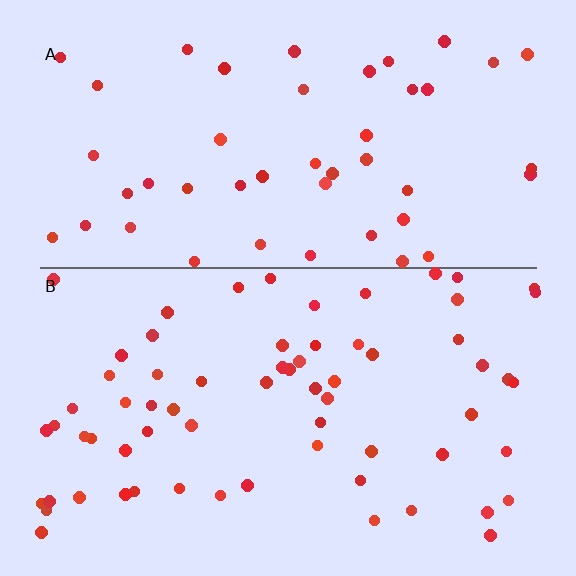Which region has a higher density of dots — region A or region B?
B (the bottom).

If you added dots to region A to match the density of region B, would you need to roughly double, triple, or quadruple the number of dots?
Approximately double.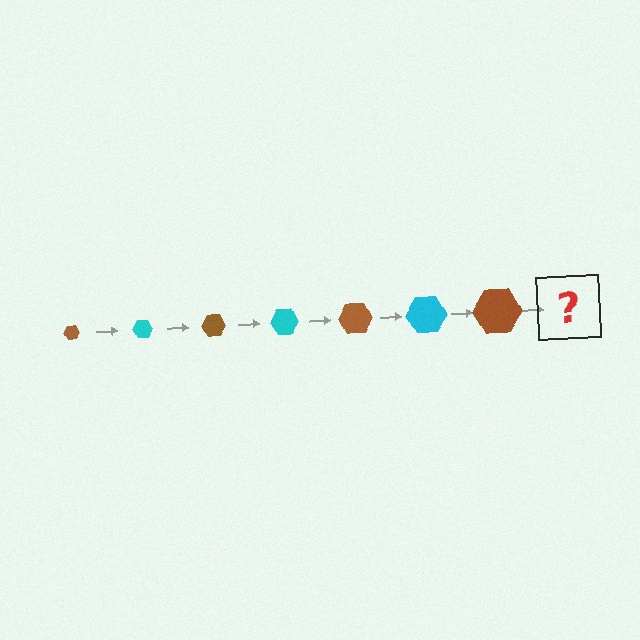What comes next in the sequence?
The next element should be a cyan hexagon, larger than the previous one.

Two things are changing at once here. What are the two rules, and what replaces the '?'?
The two rules are that the hexagon grows larger each step and the color cycles through brown and cyan. The '?' should be a cyan hexagon, larger than the previous one.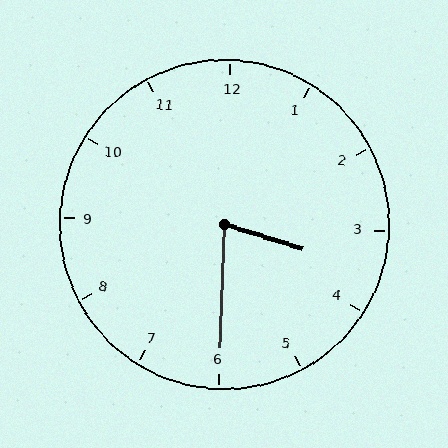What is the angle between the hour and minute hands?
Approximately 75 degrees.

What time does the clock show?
3:30.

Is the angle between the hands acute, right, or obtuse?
It is acute.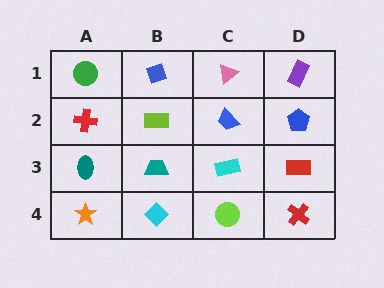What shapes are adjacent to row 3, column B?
A lime rectangle (row 2, column B), a cyan diamond (row 4, column B), a teal ellipse (row 3, column A), a cyan rectangle (row 3, column C).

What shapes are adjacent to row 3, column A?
A red cross (row 2, column A), an orange star (row 4, column A), a teal trapezoid (row 3, column B).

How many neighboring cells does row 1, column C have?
3.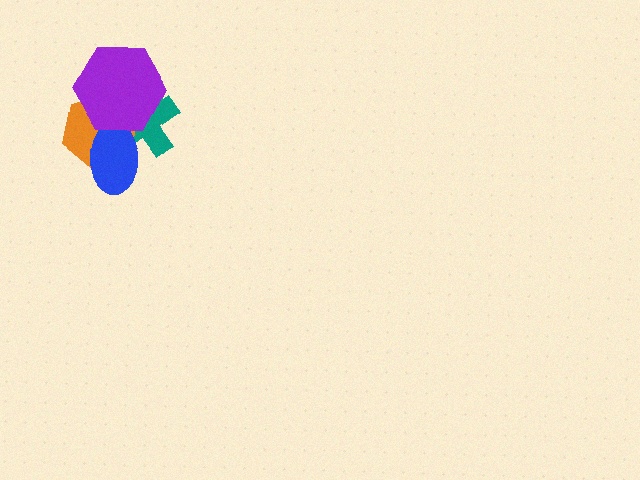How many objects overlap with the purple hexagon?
3 objects overlap with the purple hexagon.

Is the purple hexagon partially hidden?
No, no other shape covers it.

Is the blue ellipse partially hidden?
Yes, it is partially covered by another shape.